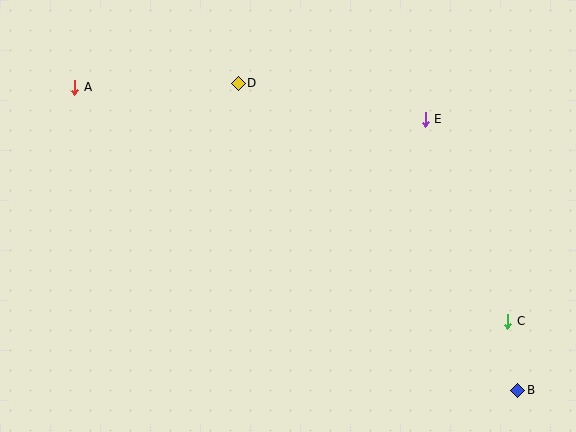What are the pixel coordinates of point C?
Point C is at (508, 321).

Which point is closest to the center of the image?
Point D at (238, 83) is closest to the center.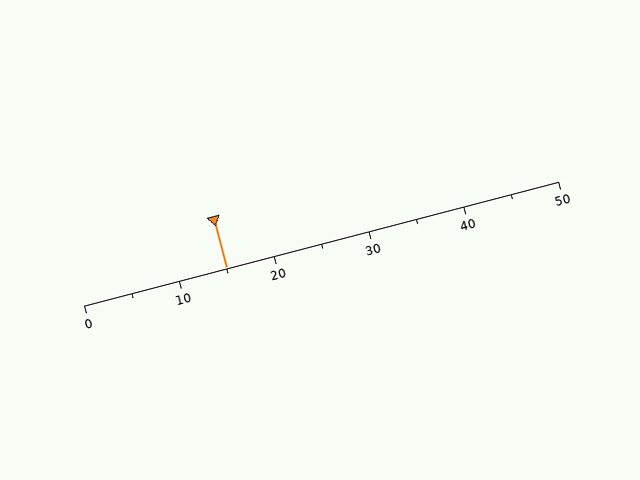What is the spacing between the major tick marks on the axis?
The major ticks are spaced 10 apart.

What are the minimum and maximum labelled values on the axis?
The axis runs from 0 to 50.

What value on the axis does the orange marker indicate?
The marker indicates approximately 15.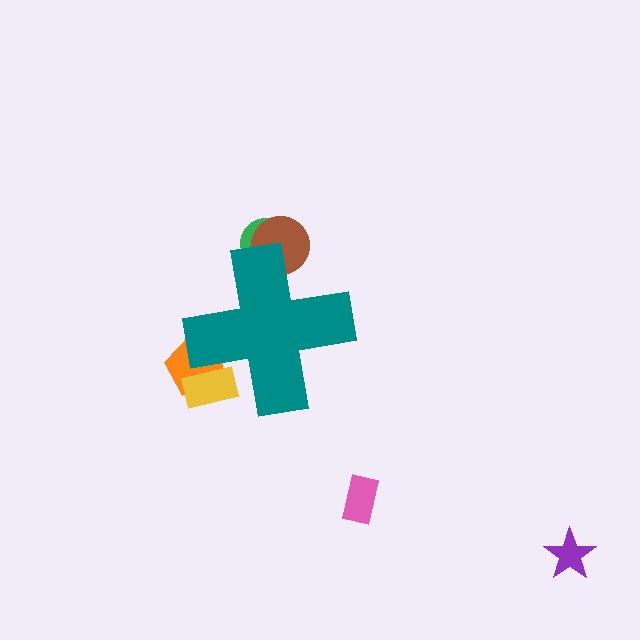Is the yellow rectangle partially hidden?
Yes, the yellow rectangle is partially hidden behind the teal cross.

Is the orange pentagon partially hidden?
Yes, the orange pentagon is partially hidden behind the teal cross.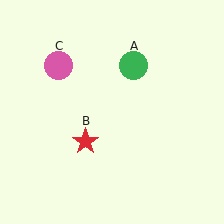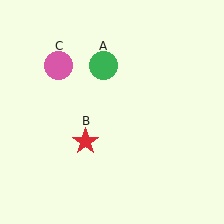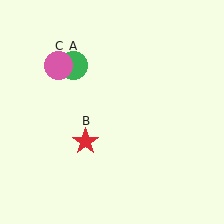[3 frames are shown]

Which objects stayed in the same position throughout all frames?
Red star (object B) and pink circle (object C) remained stationary.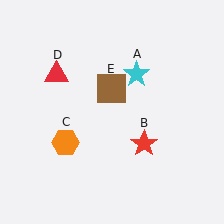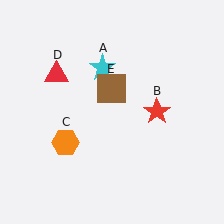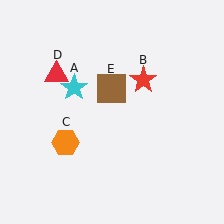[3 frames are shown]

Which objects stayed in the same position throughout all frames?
Orange hexagon (object C) and red triangle (object D) and brown square (object E) remained stationary.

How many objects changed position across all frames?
2 objects changed position: cyan star (object A), red star (object B).